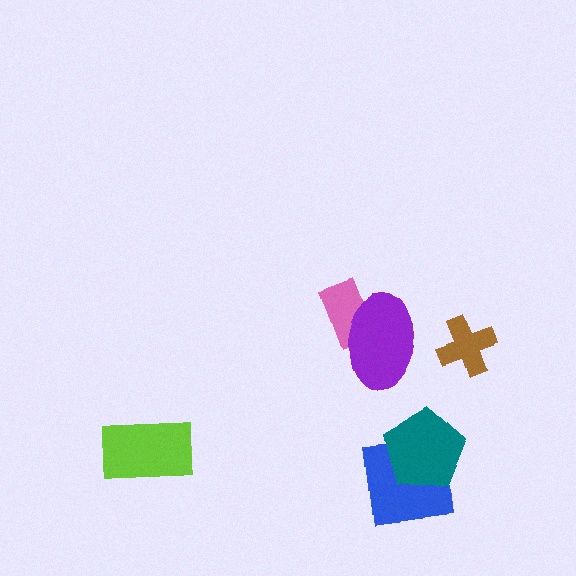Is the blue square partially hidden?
Yes, it is partially covered by another shape.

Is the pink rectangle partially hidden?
Yes, it is partially covered by another shape.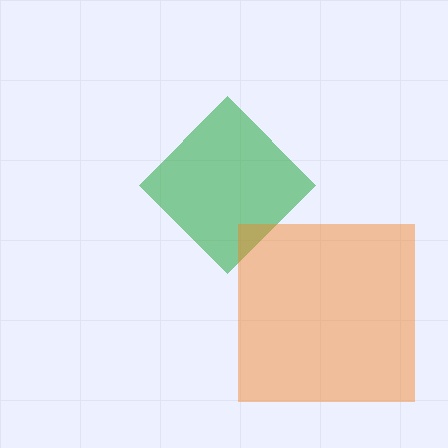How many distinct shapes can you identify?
There are 2 distinct shapes: a green diamond, an orange square.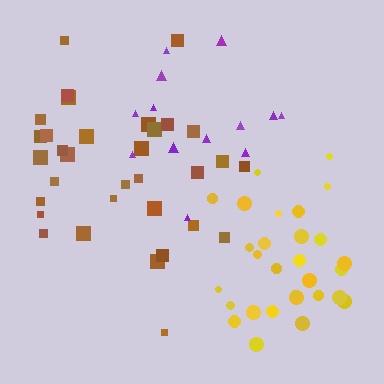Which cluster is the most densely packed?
Brown.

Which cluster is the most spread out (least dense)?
Purple.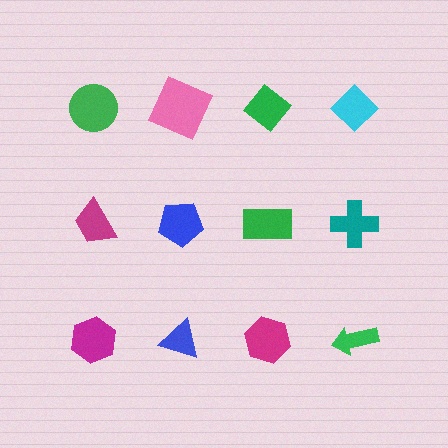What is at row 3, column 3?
A magenta hexagon.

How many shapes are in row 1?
4 shapes.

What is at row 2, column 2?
A blue pentagon.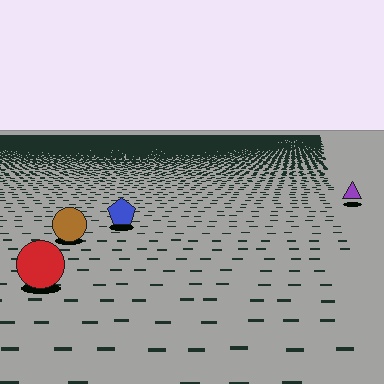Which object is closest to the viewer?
The red circle is closest. The texture marks near it are larger and more spread out.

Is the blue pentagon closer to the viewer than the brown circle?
No. The brown circle is closer — you can tell from the texture gradient: the ground texture is coarser near it.